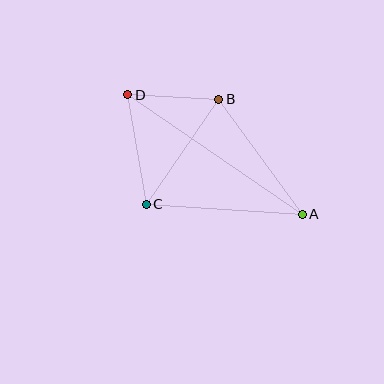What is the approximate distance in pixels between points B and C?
The distance between B and C is approximately 128 pixels.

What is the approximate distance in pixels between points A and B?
The distance between A and B is approximately 142 pixels.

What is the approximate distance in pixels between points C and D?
The distance between C and D is approximately 111 pixels.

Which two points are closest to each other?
Points B and D are closest to each other.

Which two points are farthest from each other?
Points A and D are farthest from each other.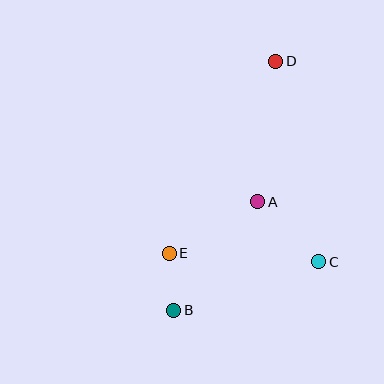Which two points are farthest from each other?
Points B and D are farthest from each other.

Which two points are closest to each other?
Points B and E are closest to each other.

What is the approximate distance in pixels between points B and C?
The distance between B and C is approximately 153 pixels.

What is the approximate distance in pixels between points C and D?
The distance between C and D is approximately 205 pixels.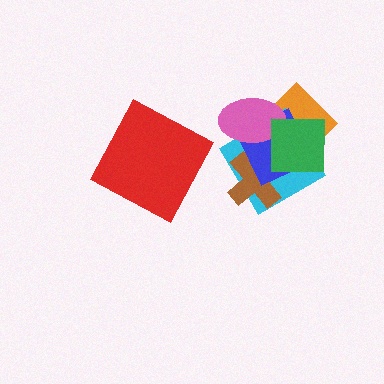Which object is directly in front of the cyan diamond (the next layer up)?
The brown cross is directly in front of the cyan diamond.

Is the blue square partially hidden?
Yes, it is partially covered by another shape.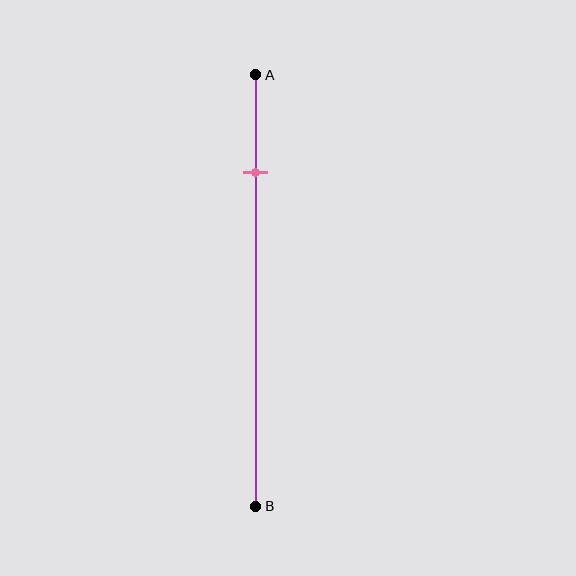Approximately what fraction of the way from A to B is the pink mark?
The pink mark is approximately 25% of the way from A to B.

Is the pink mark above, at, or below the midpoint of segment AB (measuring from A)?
The pink mark is above the midpoint of segment AB.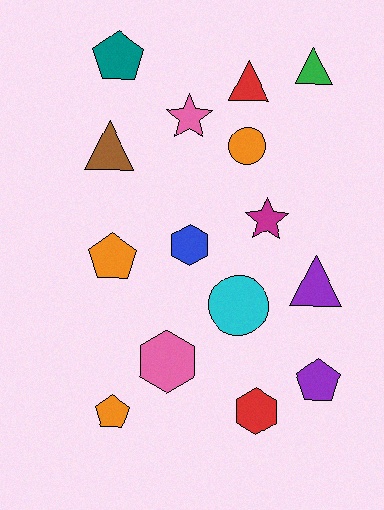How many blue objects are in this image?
There is 1 blue object.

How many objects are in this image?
There are 15 objects.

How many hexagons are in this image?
There are 3 hexagons.